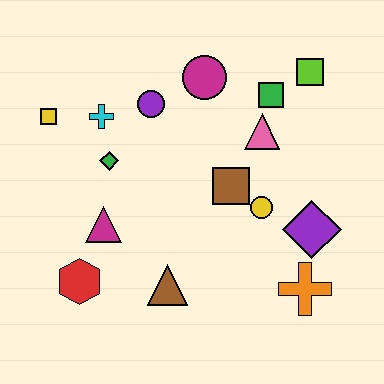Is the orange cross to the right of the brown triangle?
Yes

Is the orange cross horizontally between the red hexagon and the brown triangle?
No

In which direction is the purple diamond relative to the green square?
The purple diamond is below the green square.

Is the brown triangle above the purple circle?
No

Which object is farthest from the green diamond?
The orange cross is farthest from the green diamond.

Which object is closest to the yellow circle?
The brown square is closest to the yellow circle.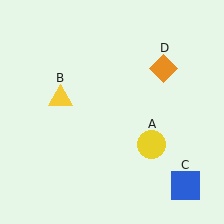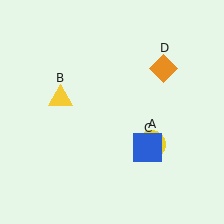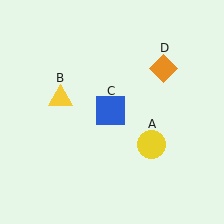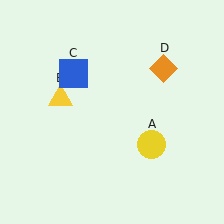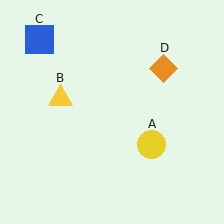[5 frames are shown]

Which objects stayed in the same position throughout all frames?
Yellow circle (object A) and yellow triangle (object B) and orange diamond (object D) remained stationary.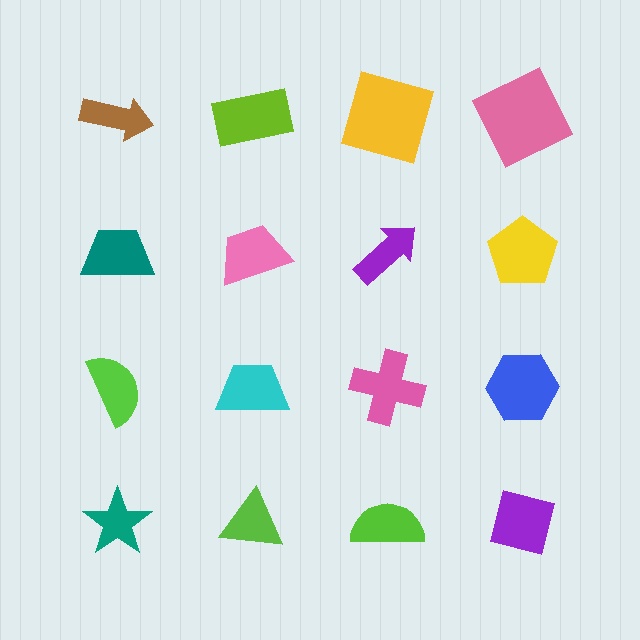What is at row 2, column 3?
A purple arrow.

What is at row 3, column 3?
A pink cross.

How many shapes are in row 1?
4 shapes.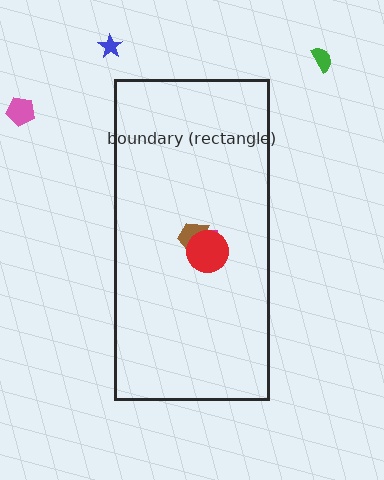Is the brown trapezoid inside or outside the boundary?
Inside.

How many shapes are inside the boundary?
3 inside, 3 outside.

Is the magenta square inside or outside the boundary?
Inside.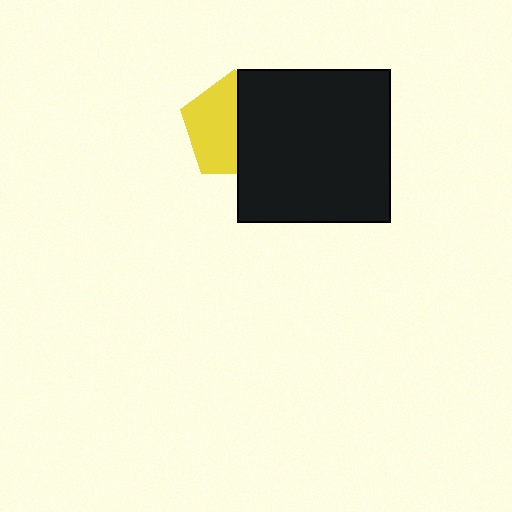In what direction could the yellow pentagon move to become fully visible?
The yellow pentagon could move left. That would shift it out from behind the black square entirely.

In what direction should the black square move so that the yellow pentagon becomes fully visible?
The black square should move right. That is the shortest direction to clear the overlap and leave the yellow pentagon fully visible.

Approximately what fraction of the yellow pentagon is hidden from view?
Roughly 47% of the yellow pentagon is hidden behind the black square.